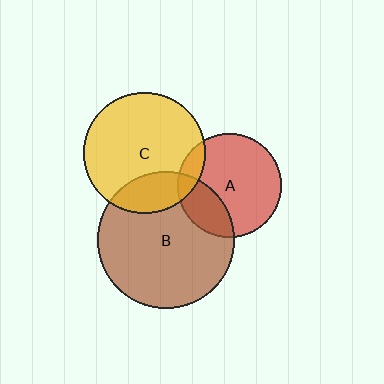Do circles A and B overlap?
Yes.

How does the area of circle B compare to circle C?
Approximately 1.3 times.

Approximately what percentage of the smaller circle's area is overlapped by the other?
Approximately 25%.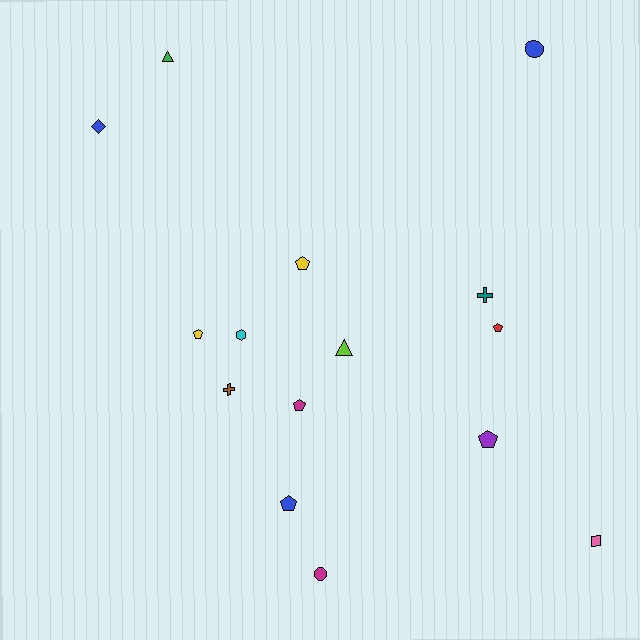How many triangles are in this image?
There are 2 triangles.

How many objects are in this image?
There are 15 objects.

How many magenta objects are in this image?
There are 2 magenta objects.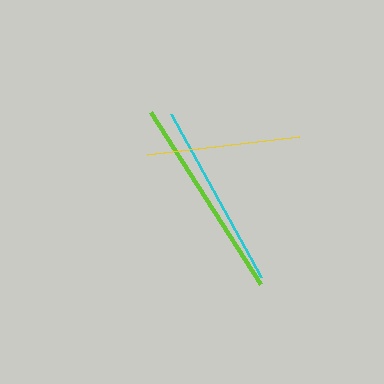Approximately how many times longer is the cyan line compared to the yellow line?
The cyan line is approximately 1.2 times the length of the yellow line.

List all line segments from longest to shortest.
From longest to shortest: lime, cyan, yellow.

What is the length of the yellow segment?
The yellow segment is approximately 152 pixels long.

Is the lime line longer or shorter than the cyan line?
The lime line is longer than the cyan line.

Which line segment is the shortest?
The yellow line is the shortest at approximately 152 pixels.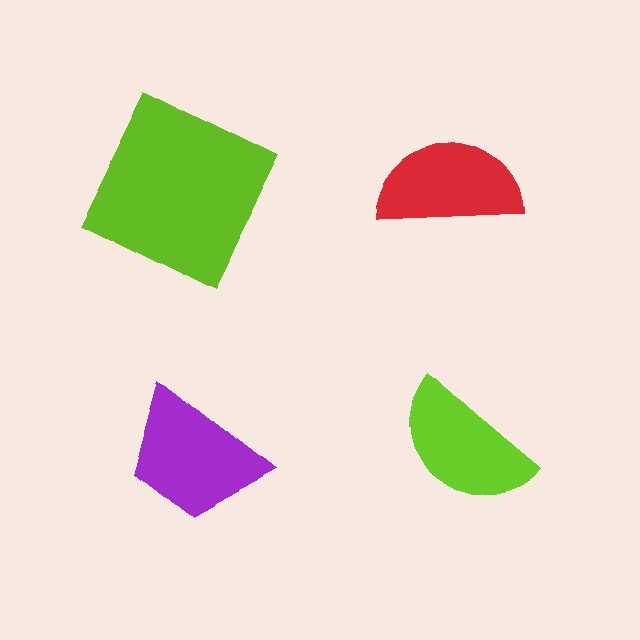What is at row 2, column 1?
A purple trapezoid.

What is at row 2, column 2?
A lime semicircle.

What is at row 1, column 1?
A lime square.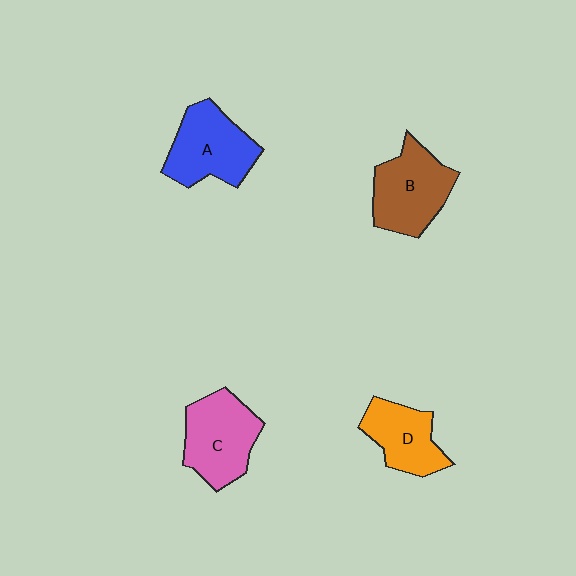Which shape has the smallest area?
Shape D (orange).